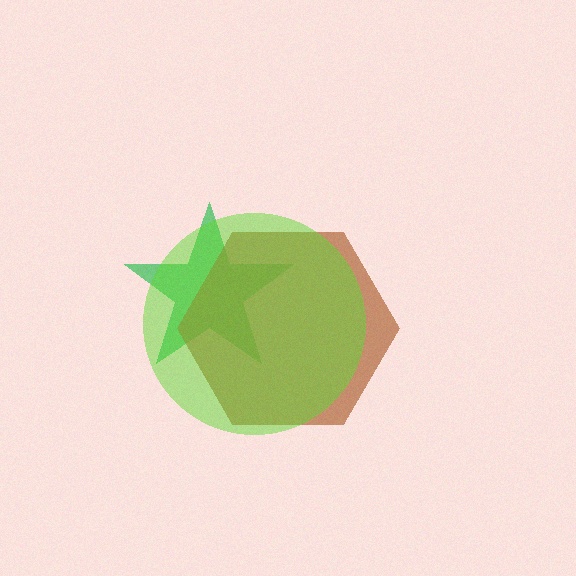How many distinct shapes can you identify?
There are 3 distinct shapes: a green star, a brown hexagon, a lime circle.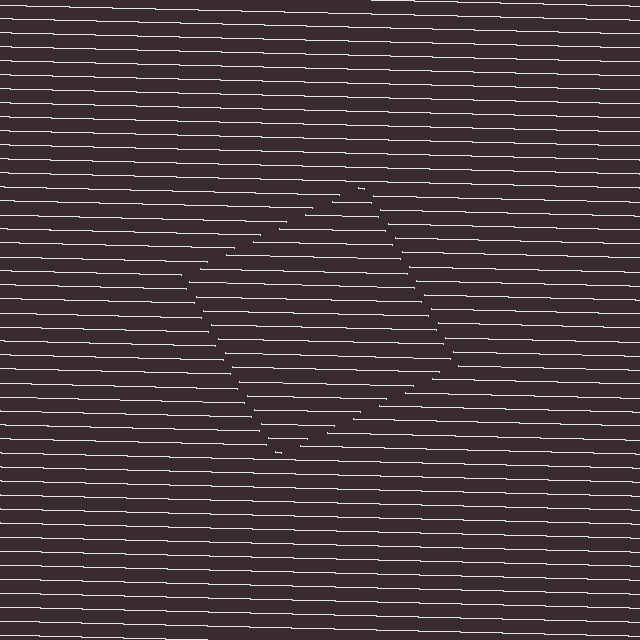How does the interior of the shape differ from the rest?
The interior of the shape contains the same grating, shifted by half a period — the contour is defined by the phase discontinuity where line-ends from the inner and outer gratings abut.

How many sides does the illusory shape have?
4 sides — the line-ends trace a square.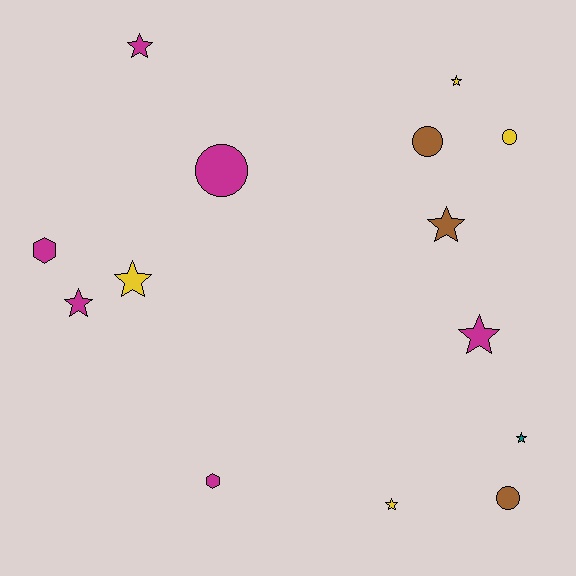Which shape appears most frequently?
Star, with 8 objects.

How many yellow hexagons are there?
There are no yellow hexagons.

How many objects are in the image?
There are 14 objects.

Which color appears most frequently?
Magenta, with 6 objects.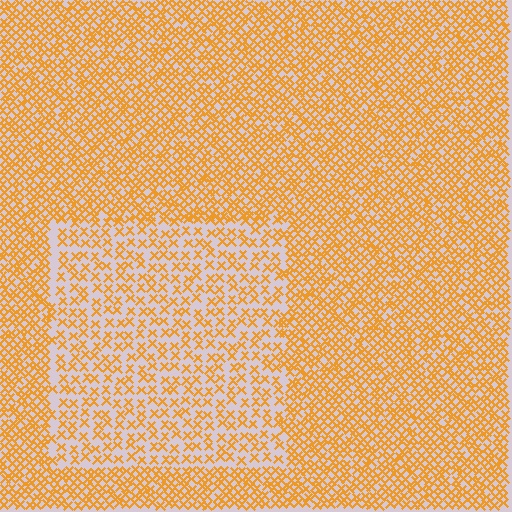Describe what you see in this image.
The image contains small orange elements arranged at two different densities. A rectangle-shaped region is visible where the elements are less densely packed than the surrounding area.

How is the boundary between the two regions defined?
The boundary is defined by a change in element density (approximately 1.9x ratio). All elements are the same color, size, and shape.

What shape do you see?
I see a rectangle.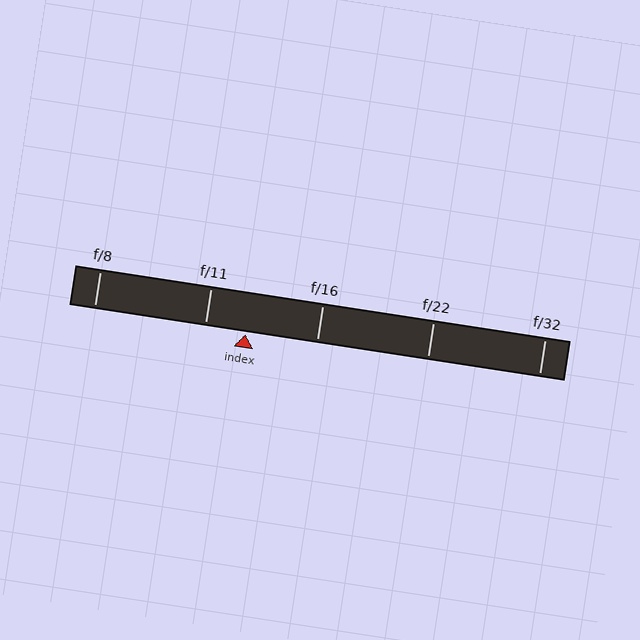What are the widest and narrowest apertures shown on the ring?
The widest aperture shown is f/8 and the narrowest is f/32.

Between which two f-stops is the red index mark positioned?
The index mark is between f/11 and f/16.